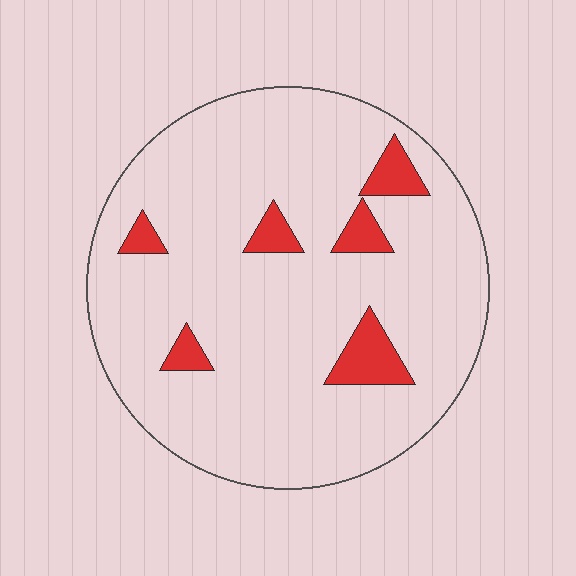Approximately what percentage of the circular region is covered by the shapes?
Approximately 10%.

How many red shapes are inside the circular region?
6.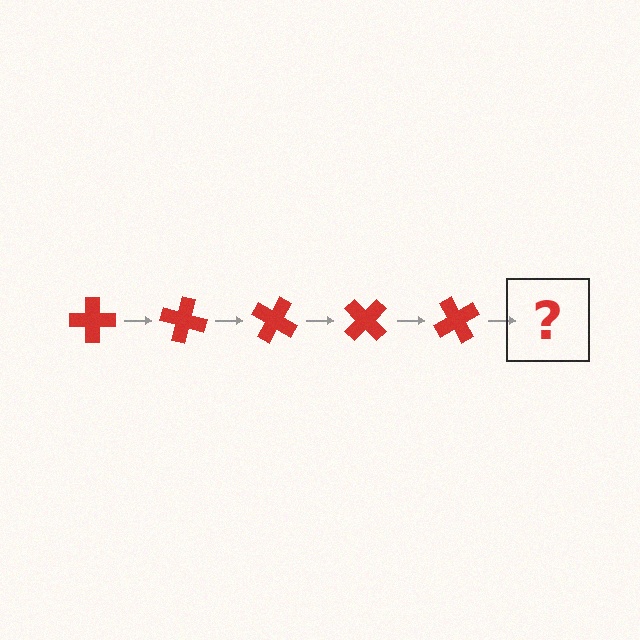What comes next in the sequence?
The next element should be a red cross rotated 75 degrees.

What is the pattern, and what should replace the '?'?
The pattern is that the cross rotates 15 degrees each step. The '?' should be a red cross rotated 75 degrees.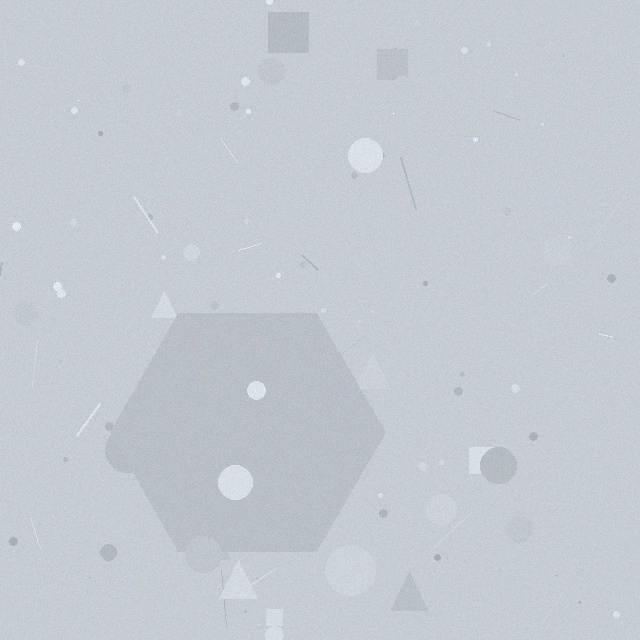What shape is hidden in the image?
A hexagon is hidden in the image.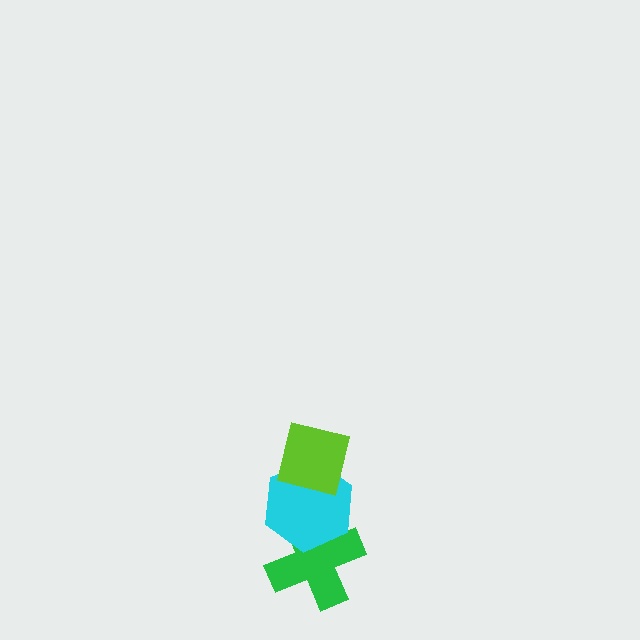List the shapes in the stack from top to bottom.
From top to bottom: the lime square, the cyan hexagon, the green cross.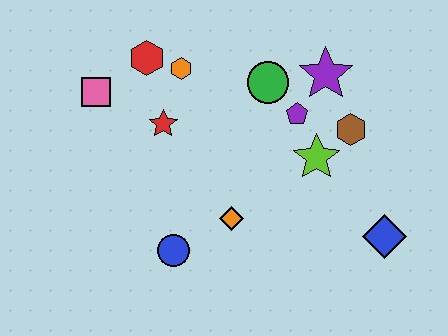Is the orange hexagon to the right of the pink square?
Yes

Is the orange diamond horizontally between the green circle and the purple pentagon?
No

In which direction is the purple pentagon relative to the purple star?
The purple pentagon is below the purple star.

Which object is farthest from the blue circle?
The purple star is farthest from the blue circle.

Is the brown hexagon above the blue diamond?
Yes